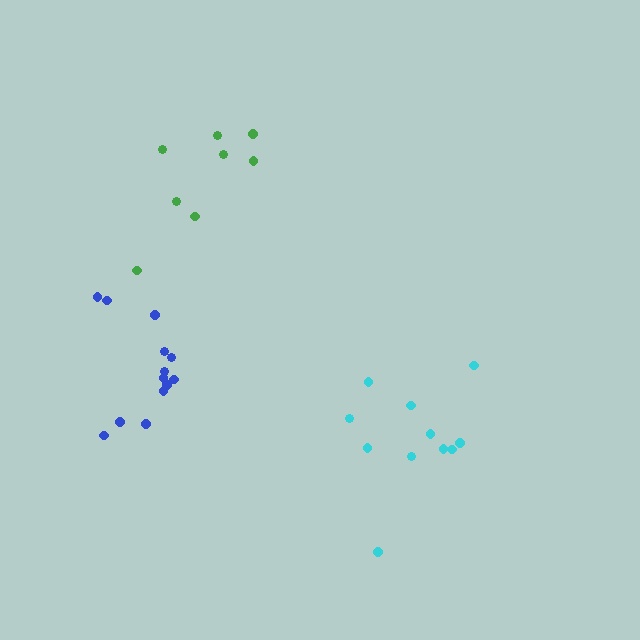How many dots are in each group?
Group 1: 11 dots, Group 2: 13 dots, Group 3: 8 dots (32 total).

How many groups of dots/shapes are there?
There are 3 groups.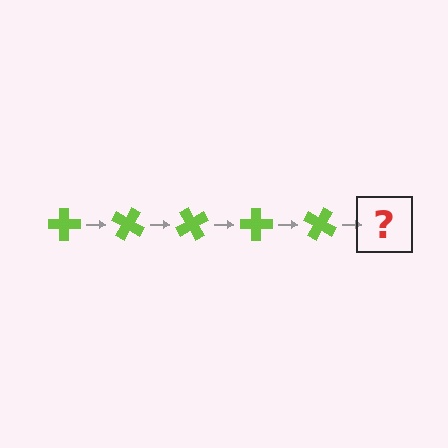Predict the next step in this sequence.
The next step is a lime cross rotated 150 degrees.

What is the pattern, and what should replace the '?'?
The pattern is that the cross rotates 30 degrees each step. The '?' should be a lime cross rotated 150 degrees.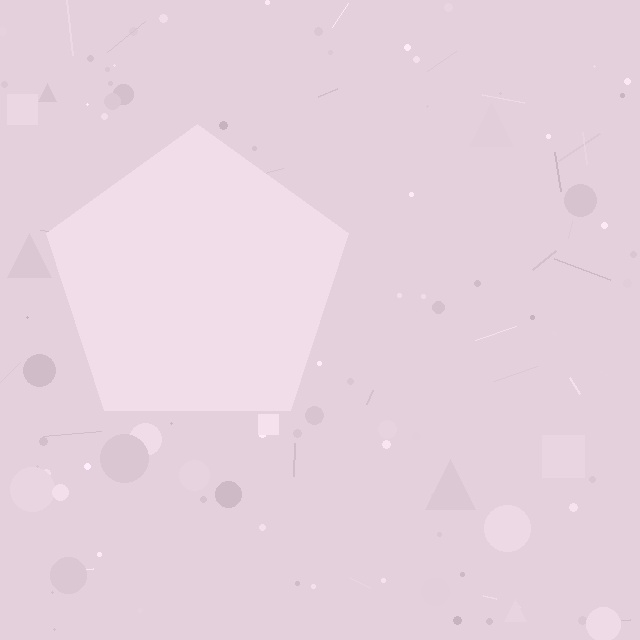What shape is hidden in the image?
A pentagon is hidden in the image.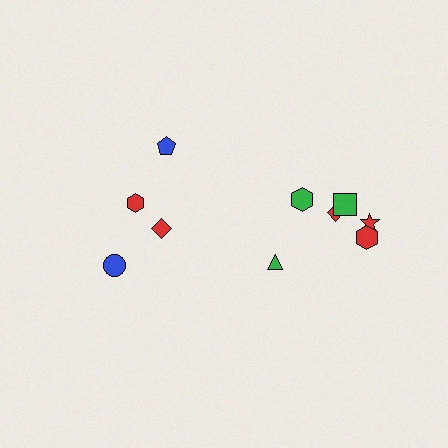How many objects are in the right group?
There are 6 objects.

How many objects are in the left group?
There are 4 objects.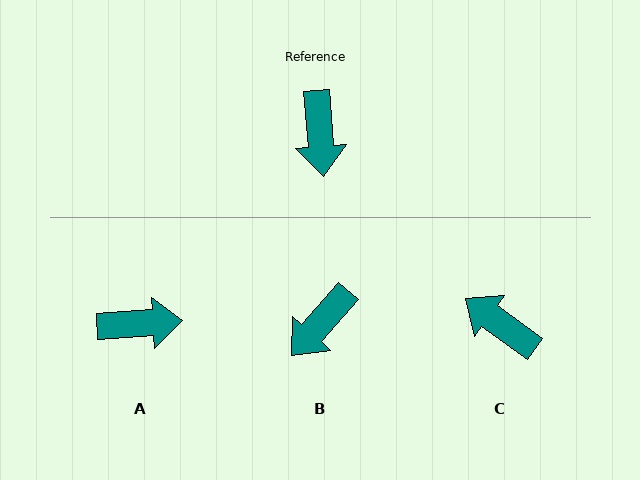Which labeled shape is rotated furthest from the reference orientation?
C, about 130 degrees away.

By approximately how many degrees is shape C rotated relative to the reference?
Approximately 130 degrees clockwise.